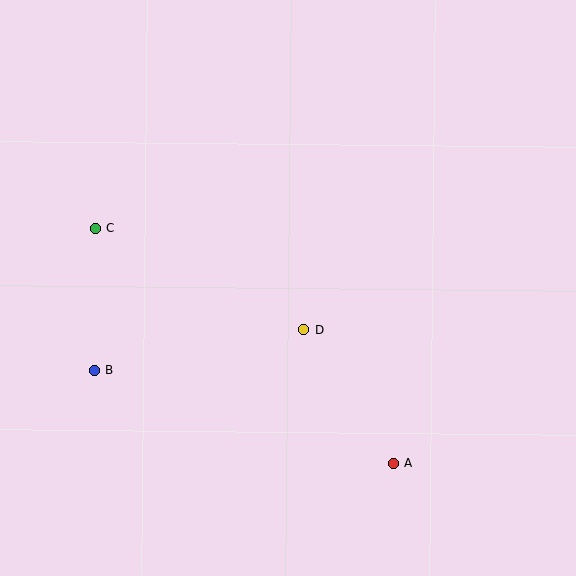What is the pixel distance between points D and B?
The distance between D and B is 212 pixels.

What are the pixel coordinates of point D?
Point D is at (303, 330).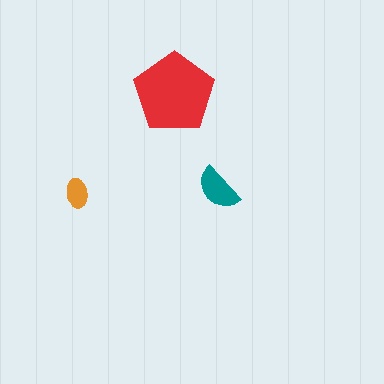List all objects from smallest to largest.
The orange ellipse, the teal semicircle, the red pentagon.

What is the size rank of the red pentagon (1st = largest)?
1st.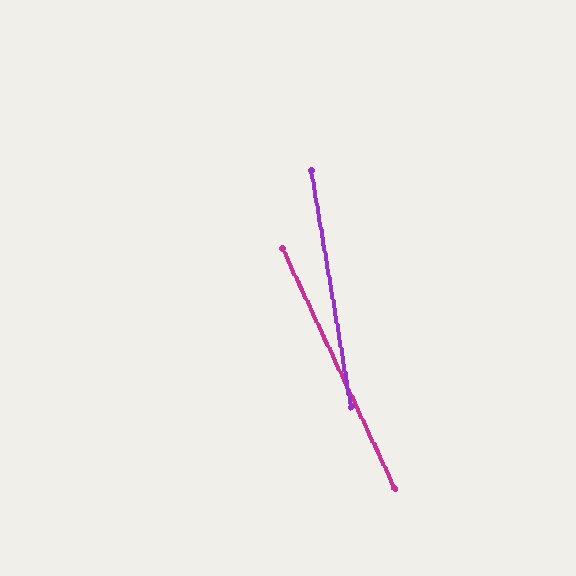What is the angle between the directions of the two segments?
Approximately 16 degrees.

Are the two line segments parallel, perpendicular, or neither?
Neither parallel nor perpendicular — they differ by about 16°.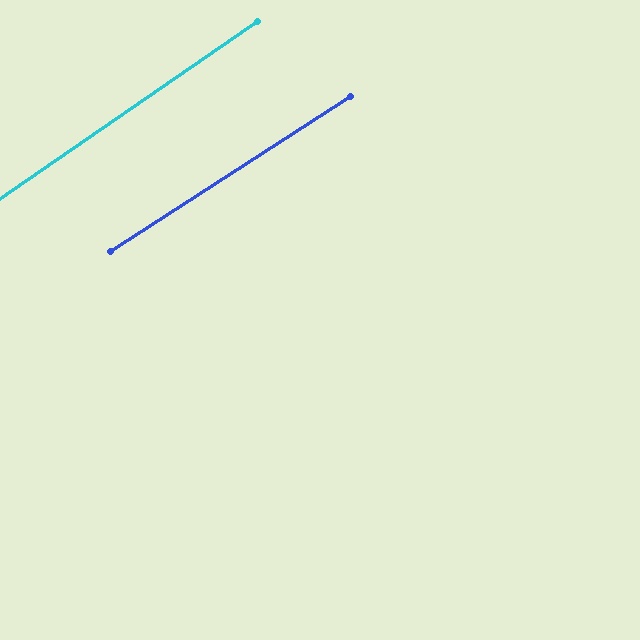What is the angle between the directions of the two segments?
Approximately 2 degrees.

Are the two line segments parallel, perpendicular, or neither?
Parallel — their directions differ by only 1.6°.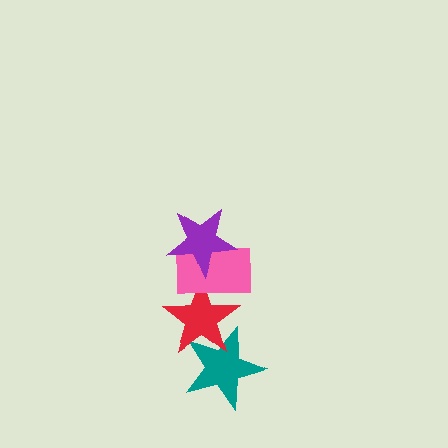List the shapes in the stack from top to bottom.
From top to bottom: the purple star, the pink rectangle, the red star, the teal star.